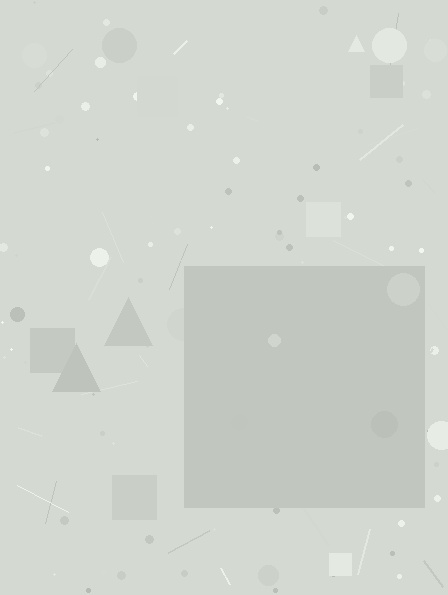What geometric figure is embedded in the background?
A square is embedded in the background.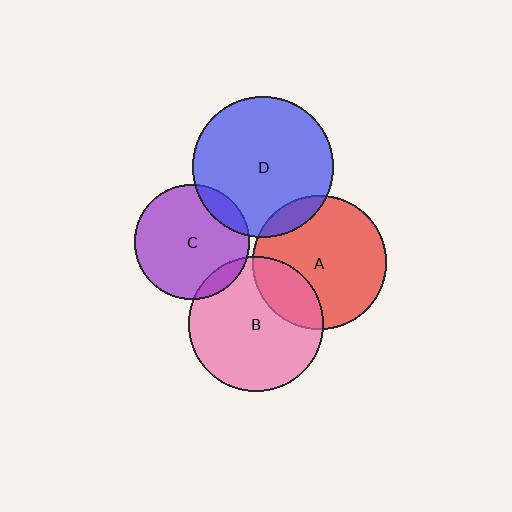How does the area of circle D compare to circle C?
Approximately 1.5 times.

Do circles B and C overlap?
Yes.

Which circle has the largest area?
Circle D (blue).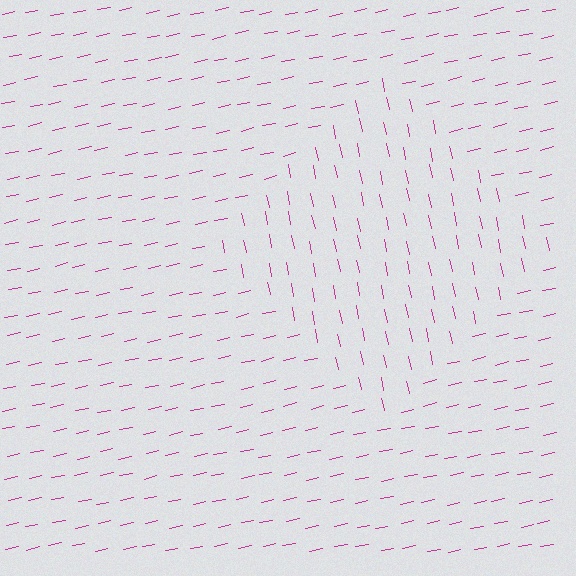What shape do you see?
I see a diamond.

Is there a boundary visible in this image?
Yes, there is a texture boundary formed by a change in line orientation.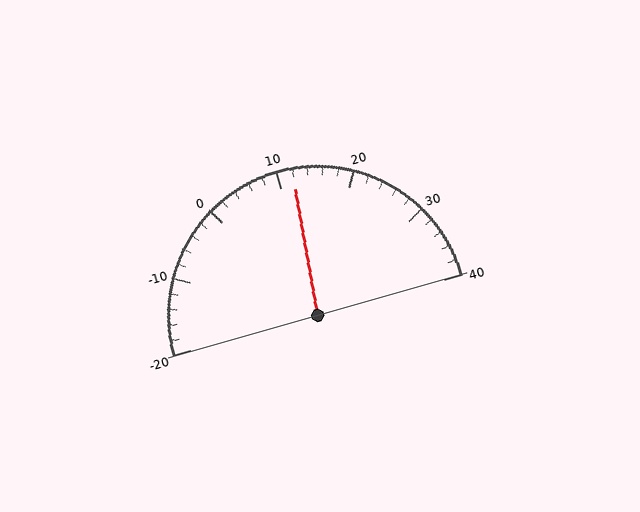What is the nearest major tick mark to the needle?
The nearest major tick mark is 10.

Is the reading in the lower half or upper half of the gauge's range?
The reading is in the upper half of the range (-20 to 40).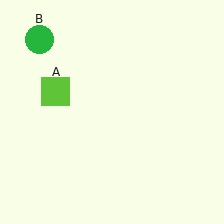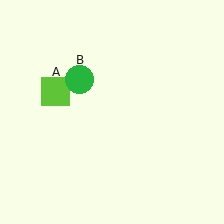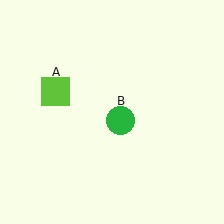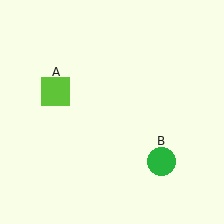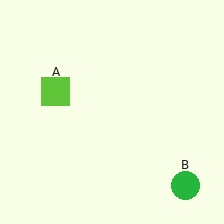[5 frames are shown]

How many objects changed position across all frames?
1 object changed position: green circle (object B).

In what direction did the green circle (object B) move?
The green circle (object B) moved down and to the right.